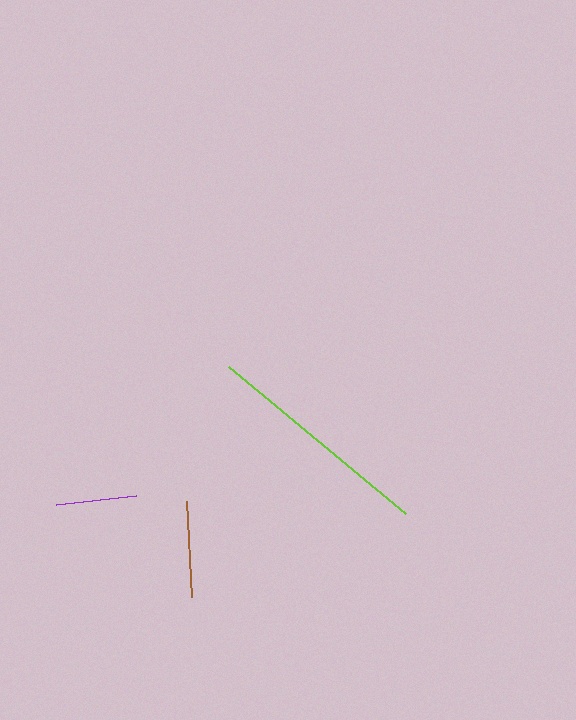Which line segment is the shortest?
The purple line is the shortest at approximately 80 pixels.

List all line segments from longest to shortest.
From longest to shortest: lime, brown, purple.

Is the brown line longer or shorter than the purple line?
The brown line is longer than the purple line.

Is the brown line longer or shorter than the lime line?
The lime line is longer than the brown line.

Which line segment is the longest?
The lime line is the longest at approximately 230 pixels.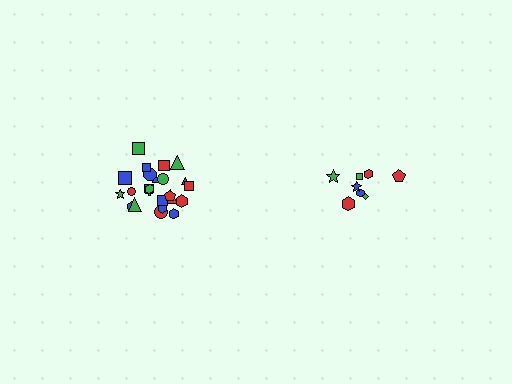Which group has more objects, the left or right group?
The left group.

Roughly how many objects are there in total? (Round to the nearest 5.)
Roughly 35 objects in total.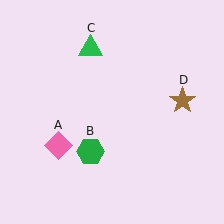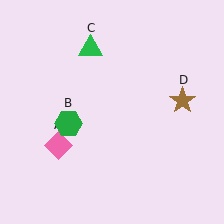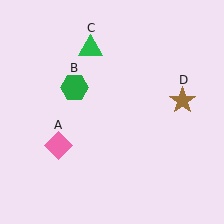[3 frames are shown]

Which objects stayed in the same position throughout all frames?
Pink diamond (object A) and green triangle (object C) and brown star (object D) remained stationary.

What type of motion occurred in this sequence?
The green hexagon (object B) rotated clockwise around the center of the scene.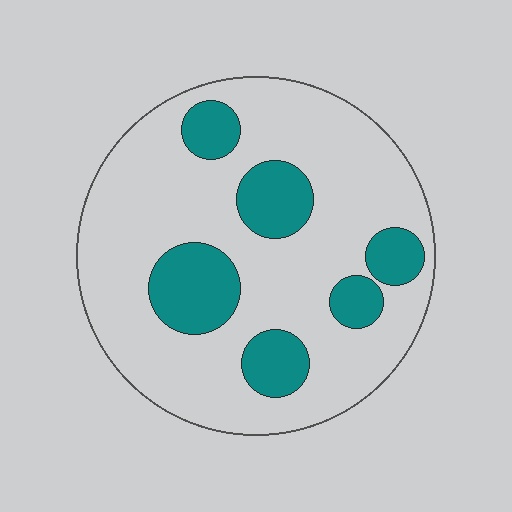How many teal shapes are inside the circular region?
6.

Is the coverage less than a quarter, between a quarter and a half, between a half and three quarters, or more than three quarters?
Less than a quarter.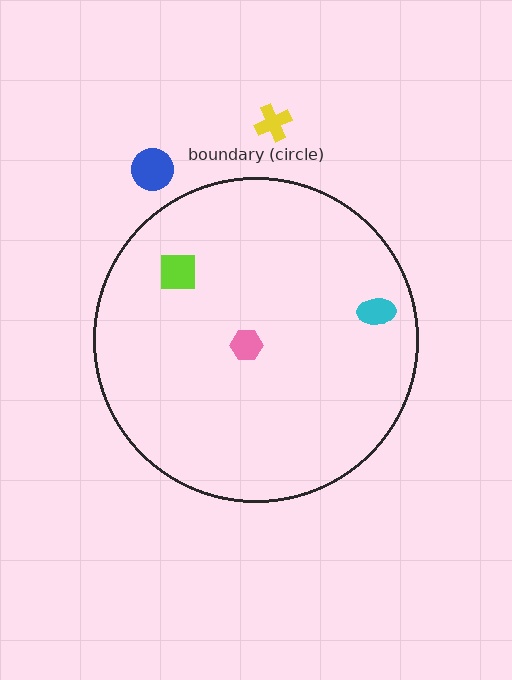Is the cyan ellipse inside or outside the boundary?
Inside.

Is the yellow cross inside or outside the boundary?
Outside.